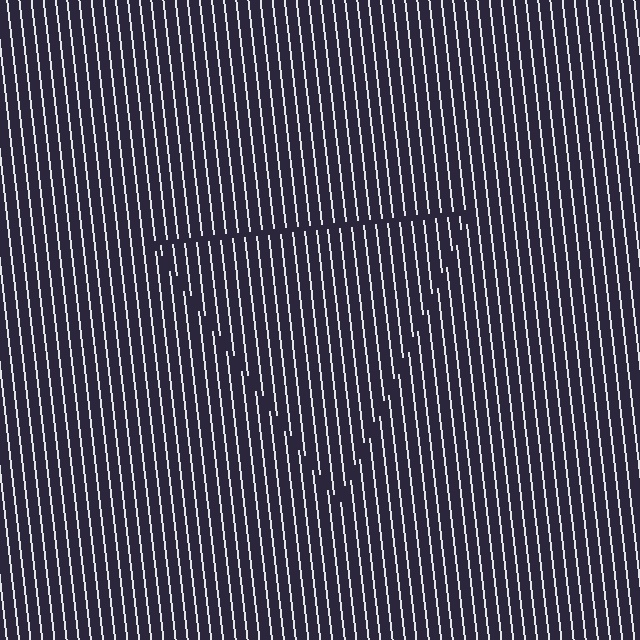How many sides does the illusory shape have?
3 sides — the line-ends trace a triangle.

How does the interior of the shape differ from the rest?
The interior of the shape contains the same grating, shifted by half a period — the contour is defined by the phase discontinuity where line-ends from the inner and outer gratings abut.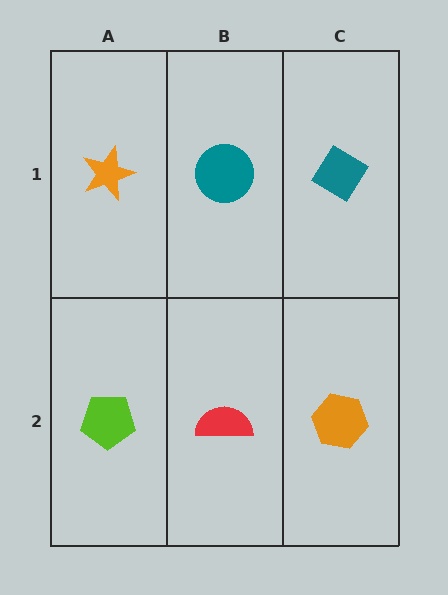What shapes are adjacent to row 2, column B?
A teal circle (row 1, column B), a lime pentagon (row 2, column A), an orange hexagon (row 2, column C).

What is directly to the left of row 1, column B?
An orange star.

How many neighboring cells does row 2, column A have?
2.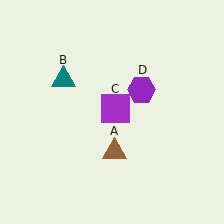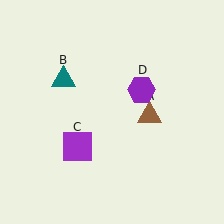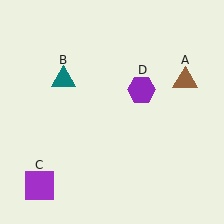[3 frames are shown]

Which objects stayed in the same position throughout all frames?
Teal triangle (object B) and purple hexagon (object D) remained stationary.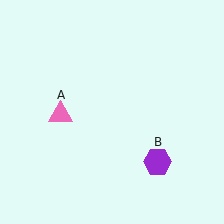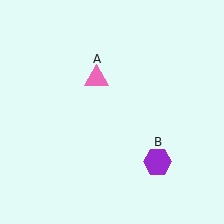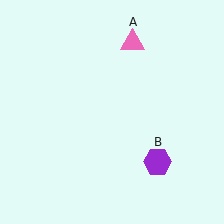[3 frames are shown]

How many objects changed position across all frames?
1 object changed position: pink triangle (object A).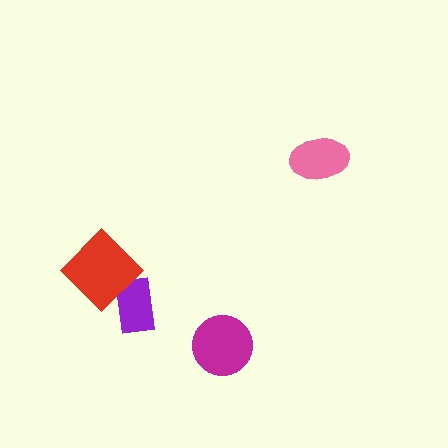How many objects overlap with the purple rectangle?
1 object overlaps with the purple rectangle.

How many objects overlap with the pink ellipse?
0 objects overlap with the pink ellipse.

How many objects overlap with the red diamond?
1 object overlaps with the red diamond.